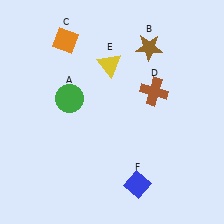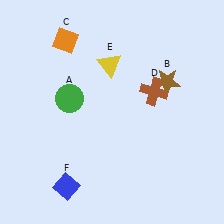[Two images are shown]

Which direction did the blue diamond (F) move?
The blue diamond (F) moved left.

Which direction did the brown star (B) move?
The brown star (B) moved down.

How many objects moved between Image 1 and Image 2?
2 objects moved between the two images.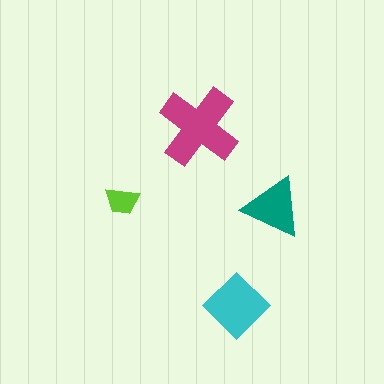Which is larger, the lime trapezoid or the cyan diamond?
The cyan diamond.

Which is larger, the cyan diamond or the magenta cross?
The magenta cross.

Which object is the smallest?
The lime trapezoid.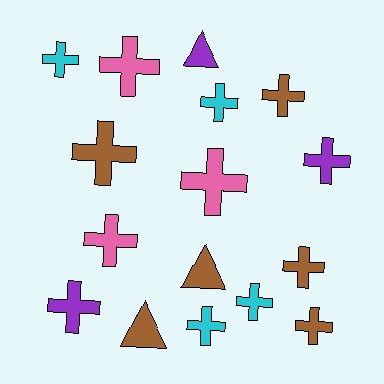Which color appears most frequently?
Brown, with 6 objects.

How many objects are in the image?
There are 16 objects.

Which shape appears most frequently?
Cross, with 13 objects.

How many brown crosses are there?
There are 4 brown crosses.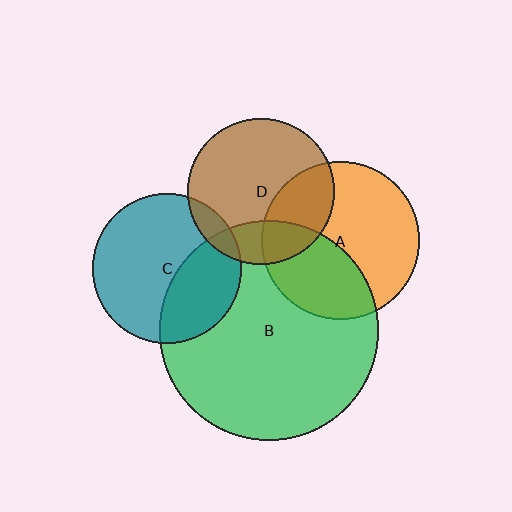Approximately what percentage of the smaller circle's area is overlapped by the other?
Approximately 40%.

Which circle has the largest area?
Circle B (green).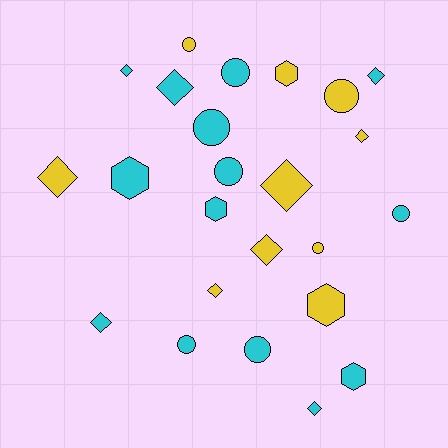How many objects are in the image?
There are 24 objects.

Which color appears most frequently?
Cyan, with 14 objects.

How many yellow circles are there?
There are 3 yellow circles.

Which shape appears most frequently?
Diamond, with 10 objects.